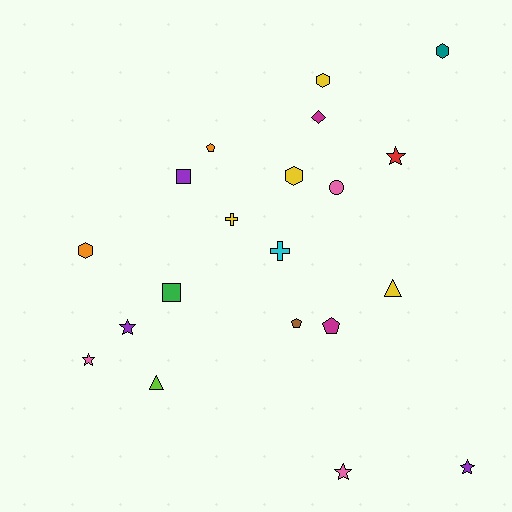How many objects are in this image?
There are 20 objects.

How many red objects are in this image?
There is 1 red object.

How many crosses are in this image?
There are 2 crosses.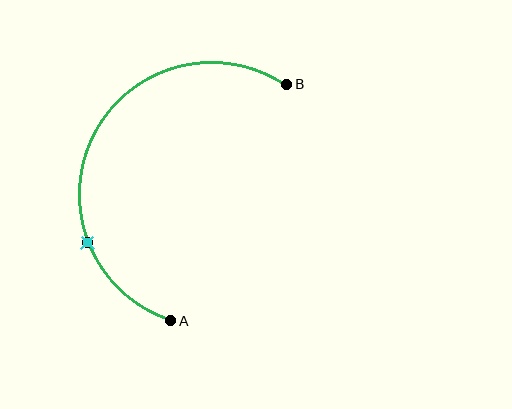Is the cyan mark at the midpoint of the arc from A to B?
No. The cyan mark lies on the arc but is closer to endpoint A. The arc midpoint would be at the point on the curve equidistant along the arc from both A and B.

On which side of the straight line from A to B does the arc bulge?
The arc bulges to the left of the straight line connecting A and B.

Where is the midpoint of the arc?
The arc midpoint is the point on the curve farthest from the straight line joining A and B. It sits to the left of that line.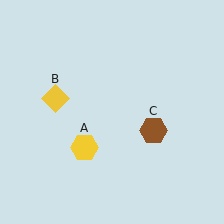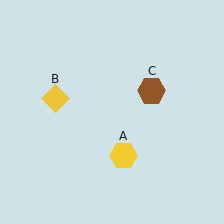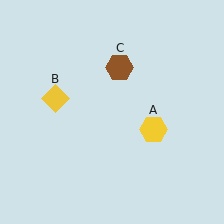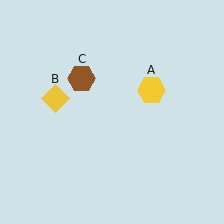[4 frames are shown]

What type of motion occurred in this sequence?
The yellow hexagon (object A), brown hexagon (object C) rotated counterclockwise around the center of the scene.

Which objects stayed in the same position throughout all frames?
Yellow diamond (object B) remained stationary.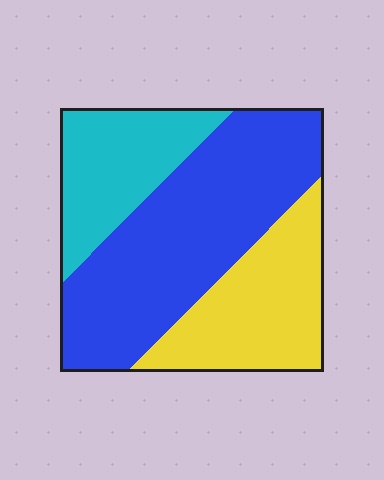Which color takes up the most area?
Blue, at roughly 50%.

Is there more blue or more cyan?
Blue.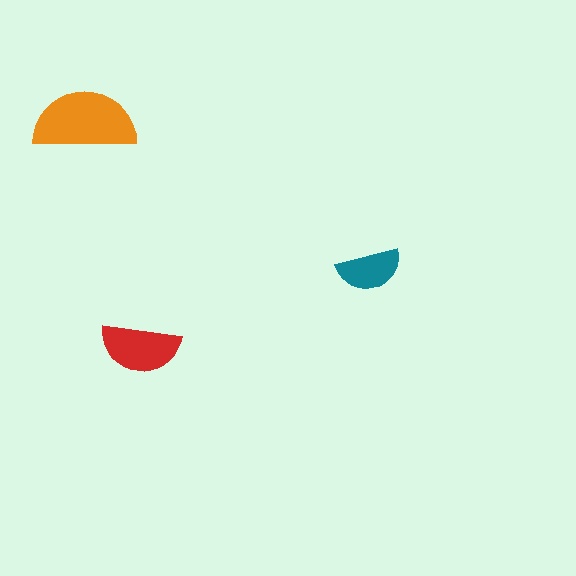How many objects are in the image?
There are 3 objects in the image.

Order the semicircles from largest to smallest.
the orange one, the red one, the teal one.